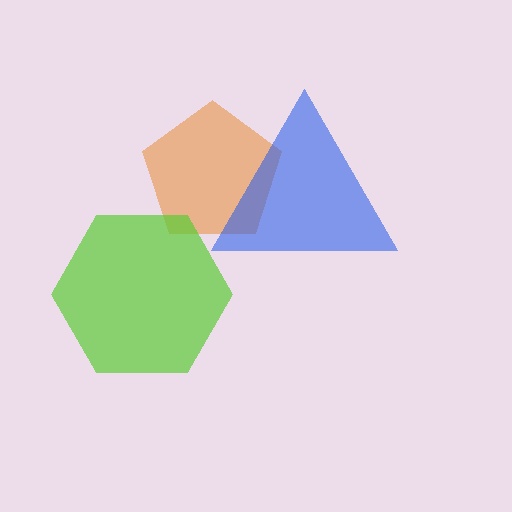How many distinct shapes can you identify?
There are 3 distinct shapes: an orange pentagon, a blue triangle, a lime hexagon.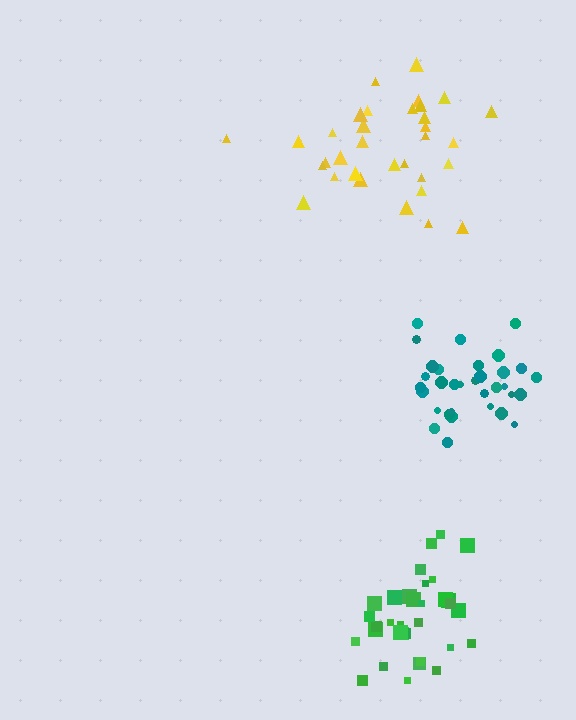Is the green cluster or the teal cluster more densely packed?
Green.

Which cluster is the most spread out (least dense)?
Yellow.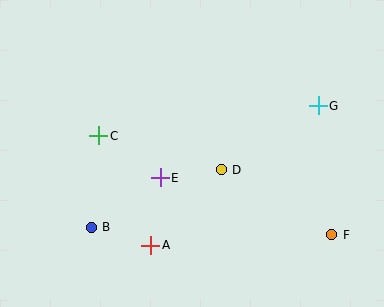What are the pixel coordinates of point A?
Point A is at (151, 245).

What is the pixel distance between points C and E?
The distance between C and E is 75 pixels.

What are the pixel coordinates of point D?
Point D is at (221, 170).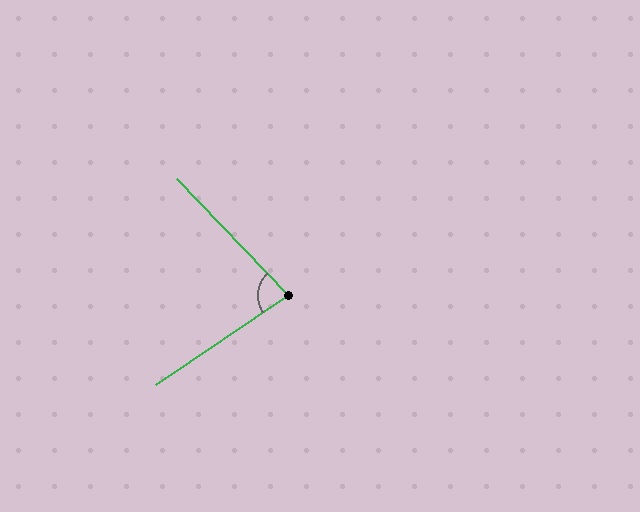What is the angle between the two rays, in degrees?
Approximately 80 degrees.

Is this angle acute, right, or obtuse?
It is acute.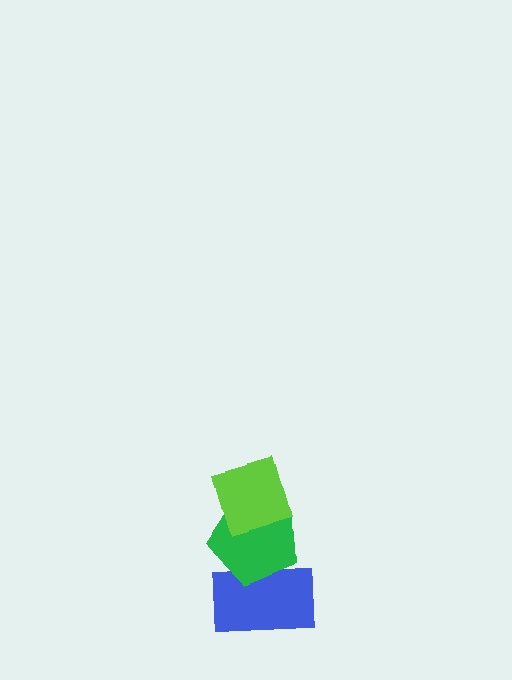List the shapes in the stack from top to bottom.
From top to bottom: the lime diamond, the green pentagon, the blue rectangle.